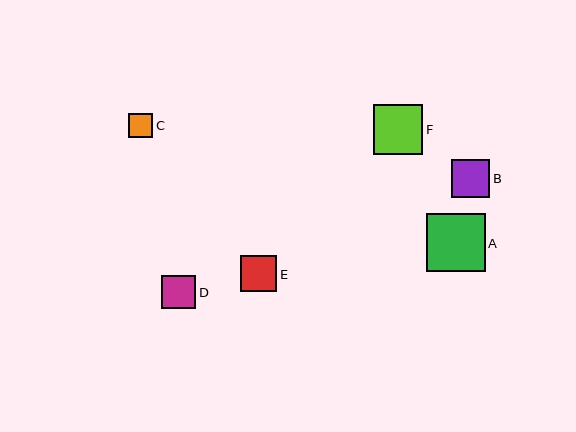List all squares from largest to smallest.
From largest to smallest: A, F, B, E, D, C.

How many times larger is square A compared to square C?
Square A is approximately 2.5 times the size of square C.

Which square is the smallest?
Square C is the smallest with a size of approximately 24 pixels.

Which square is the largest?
Square A is the largest with a size of approximately 59 pixels.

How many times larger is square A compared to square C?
Square A is approximately 2.5 times the size of square C.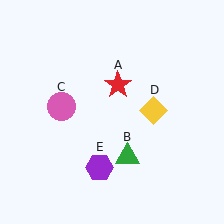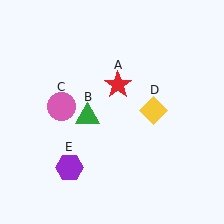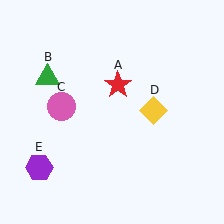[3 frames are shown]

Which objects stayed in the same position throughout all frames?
Red star (object A) and pink circle (object C) and yellow diamond (object D) remained stationary.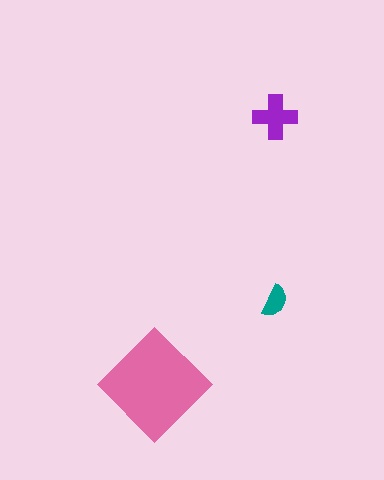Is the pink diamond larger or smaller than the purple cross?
Larger.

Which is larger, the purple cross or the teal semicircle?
The purple cross.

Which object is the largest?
The pink diamond.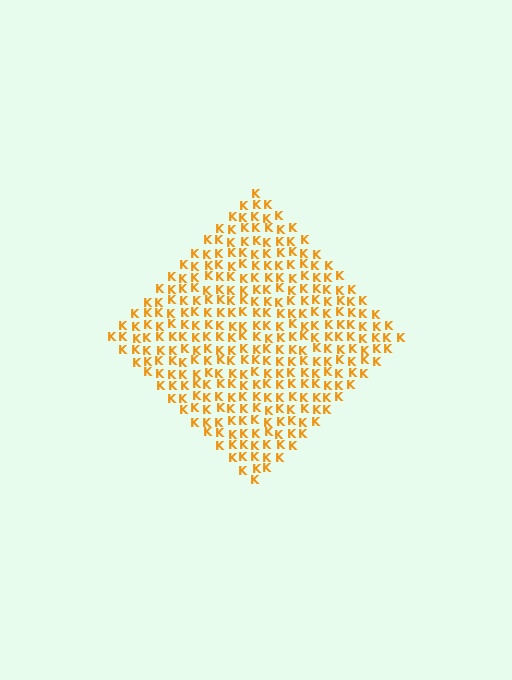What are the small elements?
The small elements are letter K's.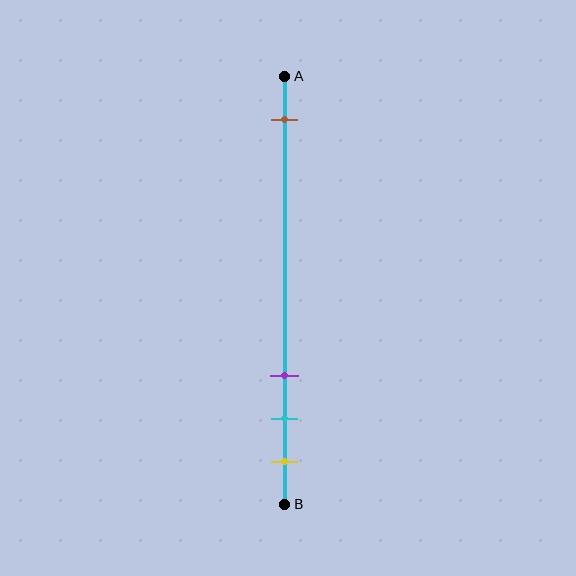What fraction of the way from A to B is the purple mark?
The purple mark is approximately 70% (0.7) of the way from A to B.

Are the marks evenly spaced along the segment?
No, the marks are not evenly spaced.